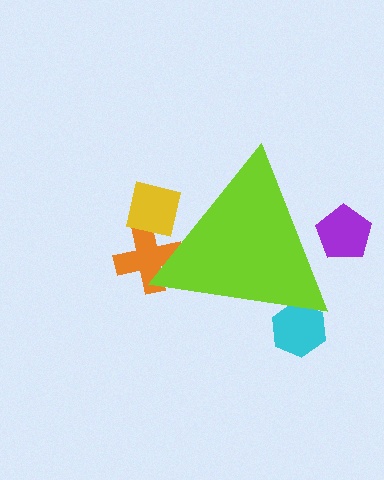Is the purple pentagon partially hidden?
Yes, the purple pentagon is partially hidden behind the lime triangle.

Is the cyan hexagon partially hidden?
Yes, the cyan hexagon is partially hidden behind the lime triangle.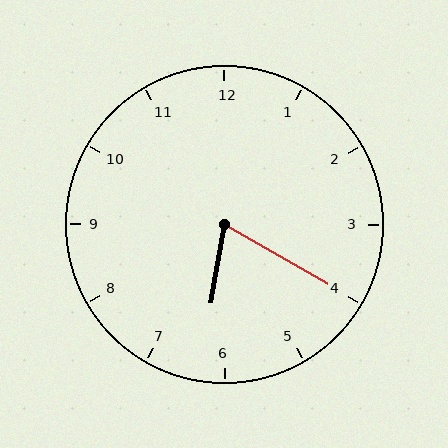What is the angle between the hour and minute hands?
Approximately 70 degrees.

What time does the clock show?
6:20.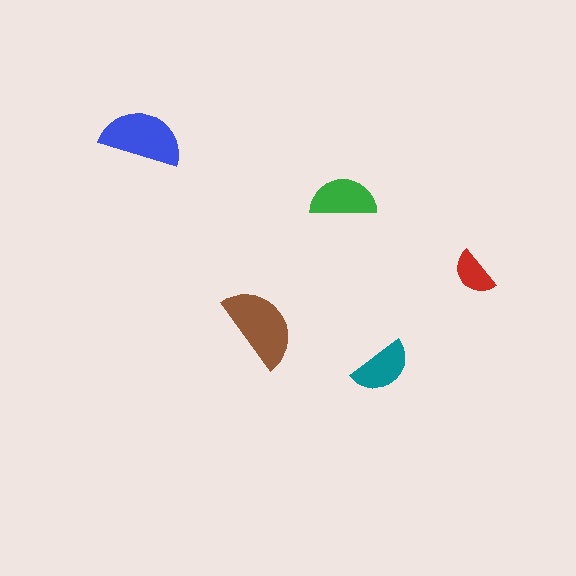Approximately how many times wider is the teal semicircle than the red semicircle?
About 1.5 times wider.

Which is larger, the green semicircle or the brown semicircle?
The brown one.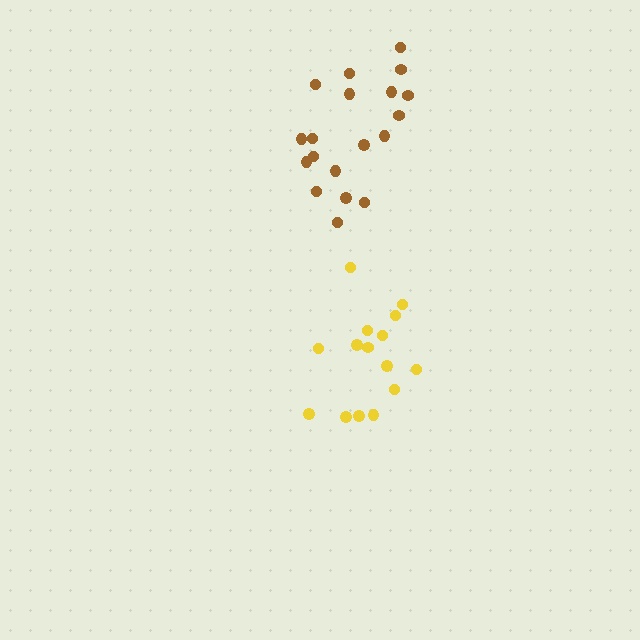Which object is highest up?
The brown cluster is topmost.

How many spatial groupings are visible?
There are 2 spatial groupings.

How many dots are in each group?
Group 1: 15 dots, Group 2: 19 dots (34 total).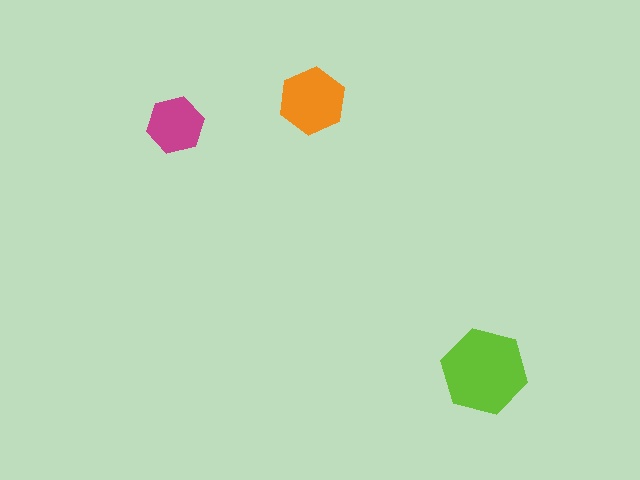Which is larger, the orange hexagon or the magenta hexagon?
The orange one.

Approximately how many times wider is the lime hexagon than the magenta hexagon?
About 1.5 times wider.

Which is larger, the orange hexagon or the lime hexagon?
The lime one.